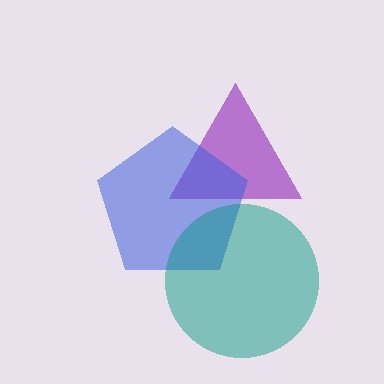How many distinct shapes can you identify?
There are 3 distinct shapes: a purple triangle, a blue pentagon, a teal circle.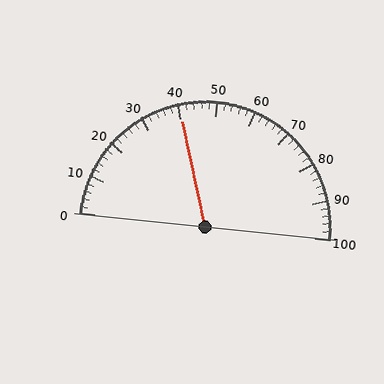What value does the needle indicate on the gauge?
The needle indicates approximately 40.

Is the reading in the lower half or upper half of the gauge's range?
The reading is in the lower half of the range (0 to 100).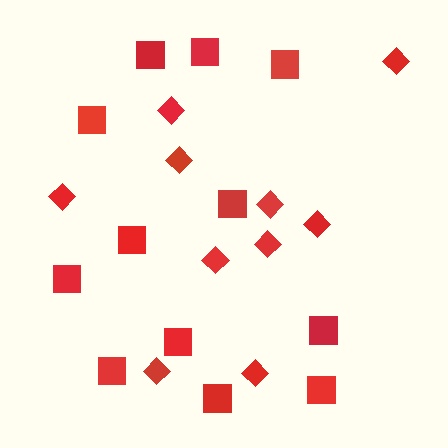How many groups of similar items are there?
There are 2 groups: one group of diamonds (10) and one group of squares (12).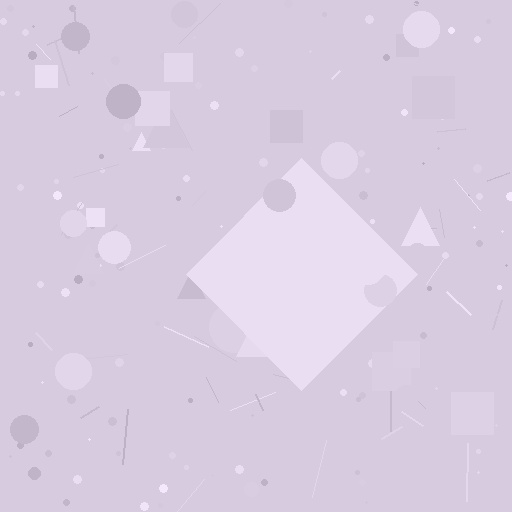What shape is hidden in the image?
A diamond is hidden in the image.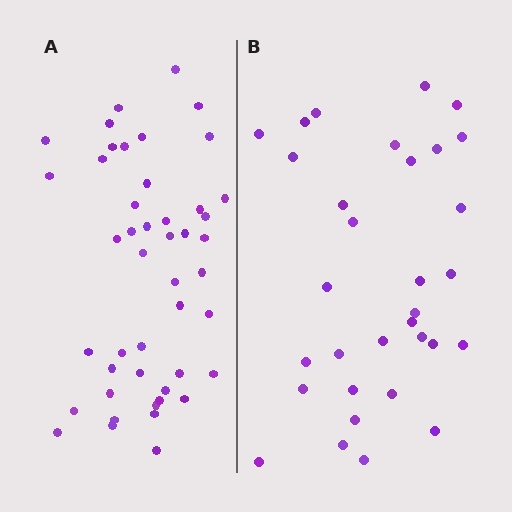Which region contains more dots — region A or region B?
Region A (the left region) has more dots.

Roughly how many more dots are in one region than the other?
Region A has approximately 15 more dots than region B.